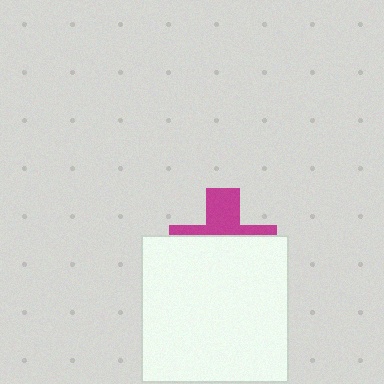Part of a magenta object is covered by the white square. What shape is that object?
It is a cross.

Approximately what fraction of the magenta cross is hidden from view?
Roughly 62% of the magenta cross is hidden behind the white square.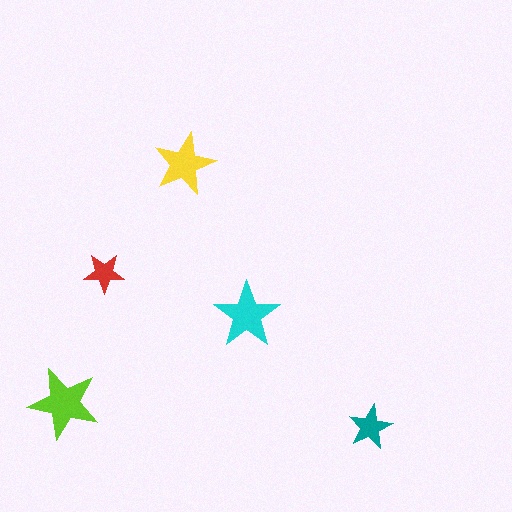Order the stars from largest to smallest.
the lime one, the cyan one, the yellow one, the teal one, the red one.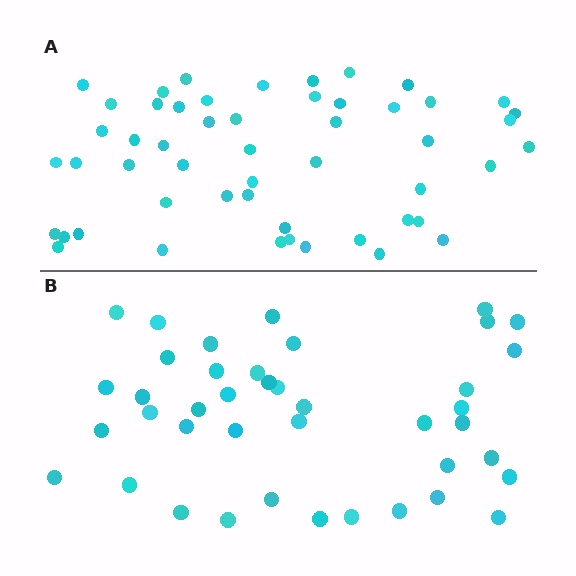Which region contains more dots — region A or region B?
Region A (the top region) has more dots.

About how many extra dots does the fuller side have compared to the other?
Region A has roughly 12 or so more dots than region B.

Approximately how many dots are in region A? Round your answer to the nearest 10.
About 50 dots. (The exact count is 52, which rounds to 50.)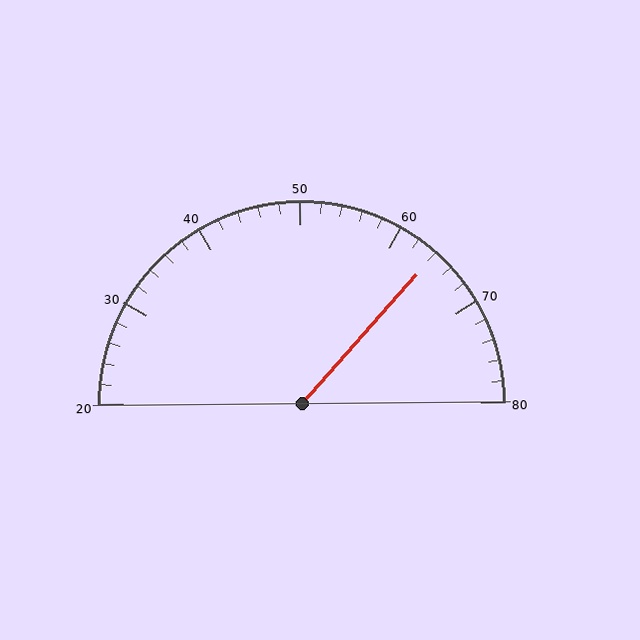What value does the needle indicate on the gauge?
The needle indicates approximately 64.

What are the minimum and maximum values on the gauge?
The gauge ranges from 20 to 80.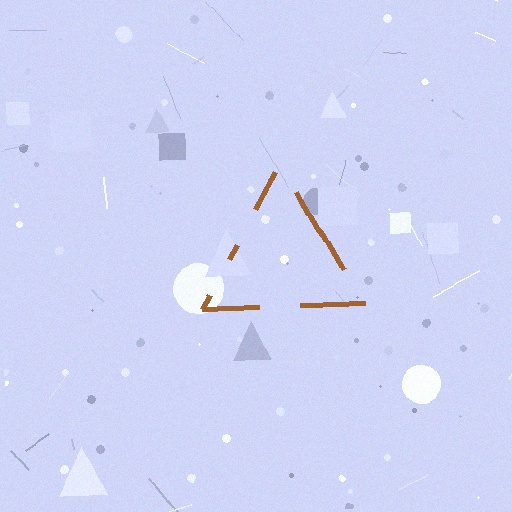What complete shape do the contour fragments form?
The contour fragments form a triangle.